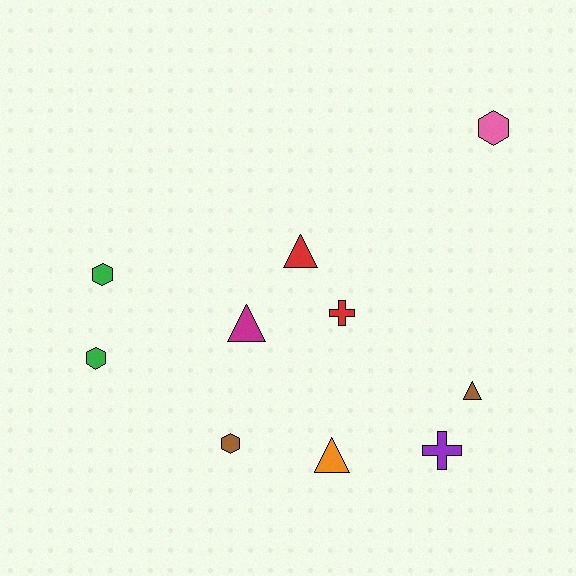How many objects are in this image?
There are 10 objects.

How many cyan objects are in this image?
There are no cyan objects.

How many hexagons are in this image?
There are 4 hexagons.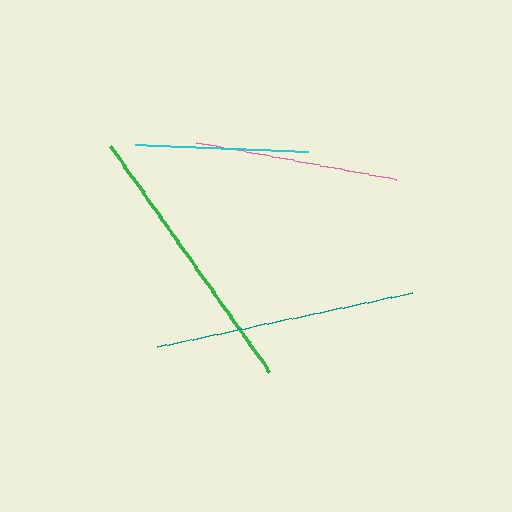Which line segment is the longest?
The green line is the longest at approximately 276 pixels.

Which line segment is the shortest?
The cyan line is the shortest at approximately 172 pixels.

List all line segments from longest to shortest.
From longest to shortest: green, teal, pink, cyan.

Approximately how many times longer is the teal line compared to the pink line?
The teal line is approximately 1.3 times the length of the pink line.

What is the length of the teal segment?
The teal segment is approximately 260 pixels long.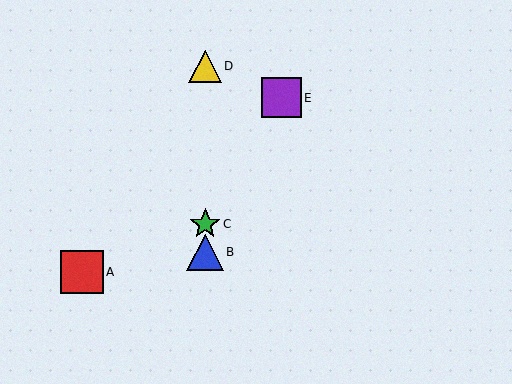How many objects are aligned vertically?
3 objects (B, C, D) are aligned vertically.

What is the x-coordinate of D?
Object D is at x≈205.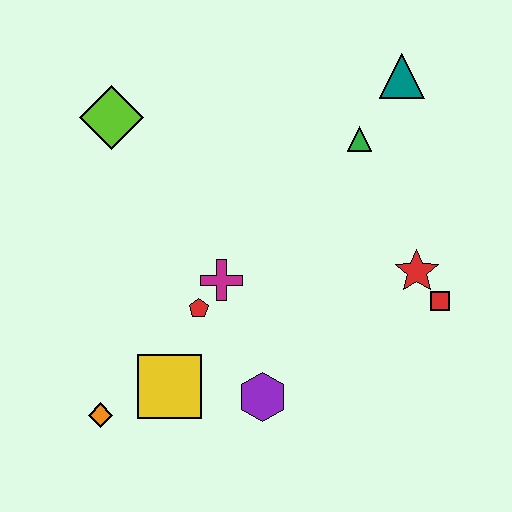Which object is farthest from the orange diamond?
The teal triangle is farthest from the orange diamond.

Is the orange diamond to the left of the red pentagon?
Yes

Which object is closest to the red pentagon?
The magenta cross is closest to the red pentagon.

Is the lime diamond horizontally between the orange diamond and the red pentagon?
Yes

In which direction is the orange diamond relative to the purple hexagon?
The orange diamond is to the left of the purple hexagon.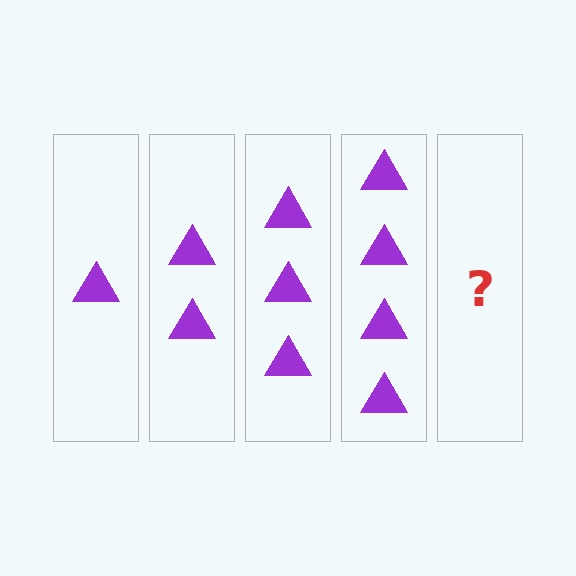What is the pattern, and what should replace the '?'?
The pattern is that each step adds one more triangle. The '?' should be 5 triangles.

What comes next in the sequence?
The next element should be 5 triangles.